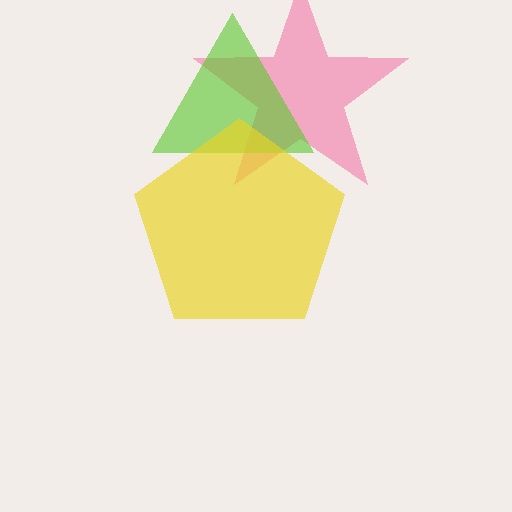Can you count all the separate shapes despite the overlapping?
Yes, there are 3 separate shapes.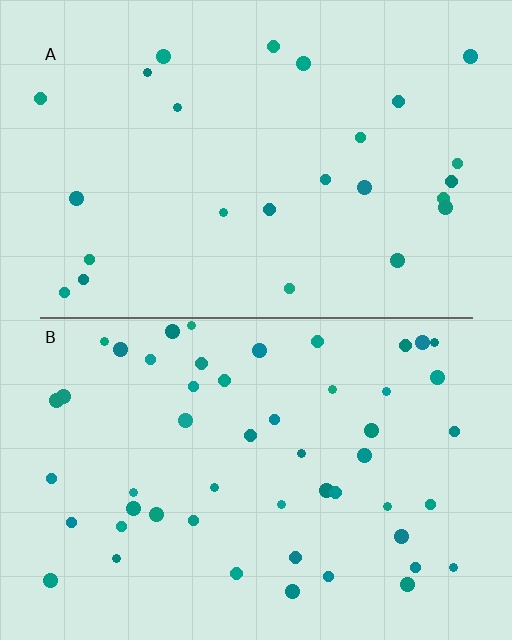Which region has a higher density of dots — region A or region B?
B (the bottom).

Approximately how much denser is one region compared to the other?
Approximately 2.1× — region B over region A.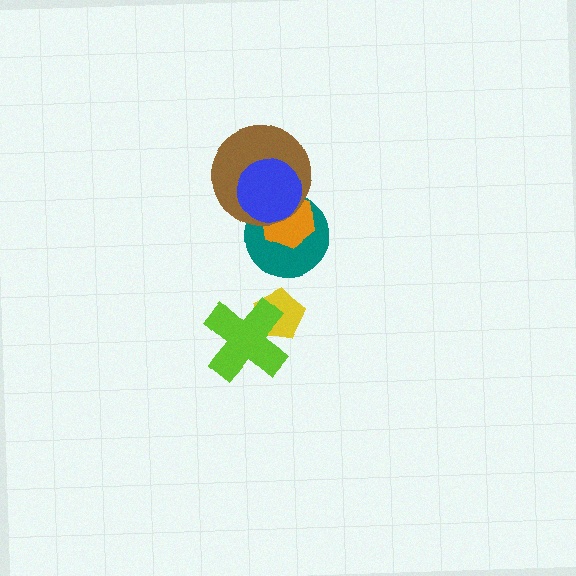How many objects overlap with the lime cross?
1 object overlaps with the lime cross.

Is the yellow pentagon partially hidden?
Yes, it is partially covered by another shape.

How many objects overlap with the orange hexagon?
3 objects overlap with the orange hexagon.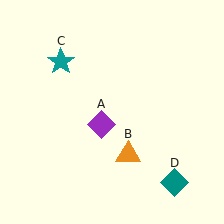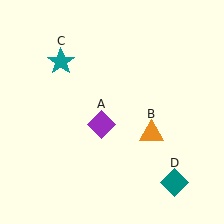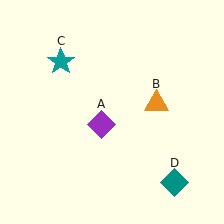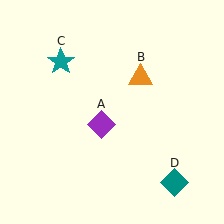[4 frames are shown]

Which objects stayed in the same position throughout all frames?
Purple diamond (object A) and teal star (object C) and teal diamond (object D) remained stationary.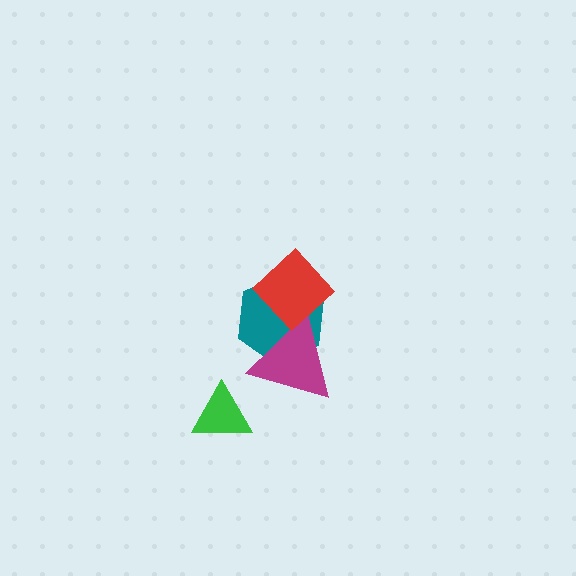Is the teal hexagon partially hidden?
Yes, it is partially covered by another shape.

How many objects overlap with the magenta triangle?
1 object overlaps with the magenta triangle.